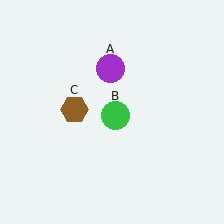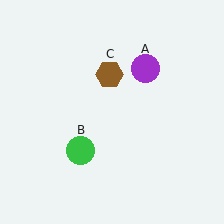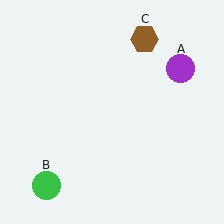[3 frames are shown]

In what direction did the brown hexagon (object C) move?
The brown hexagon (object C) moved up and to the right.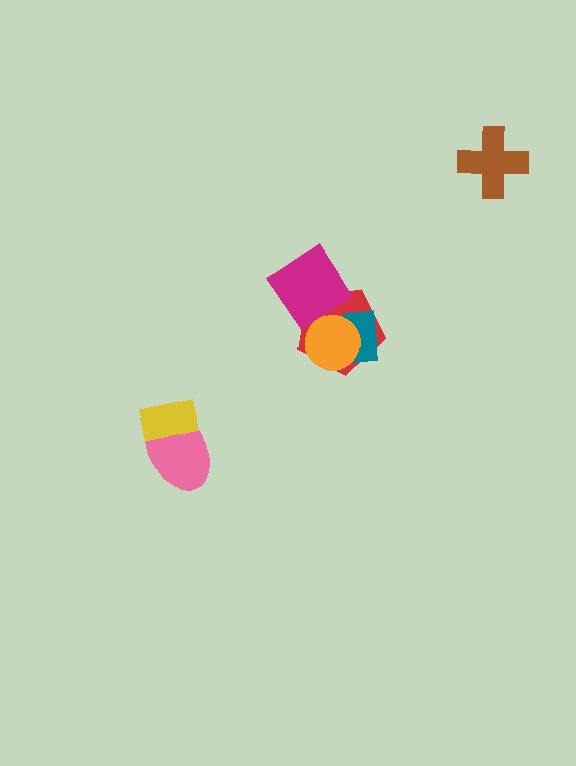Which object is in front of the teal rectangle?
The orange circle is in front of the teal rectangle.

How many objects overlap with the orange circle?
3 objects overlap with the orange circle.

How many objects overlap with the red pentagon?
3 objects overlap with the red pentagon.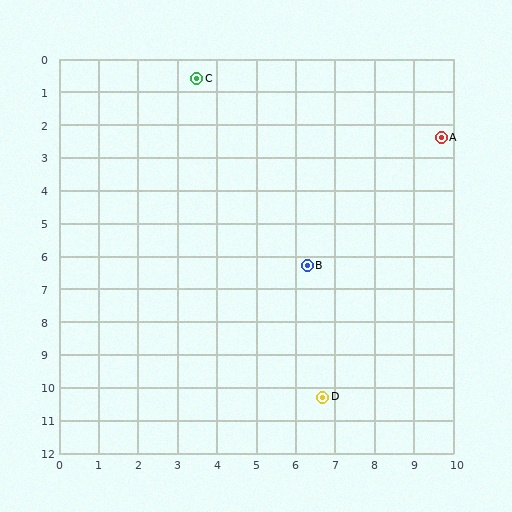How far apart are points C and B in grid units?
Points C and B are about 6.4 grid units apart.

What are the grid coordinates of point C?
Point C is at approximately (3.5, 0.6).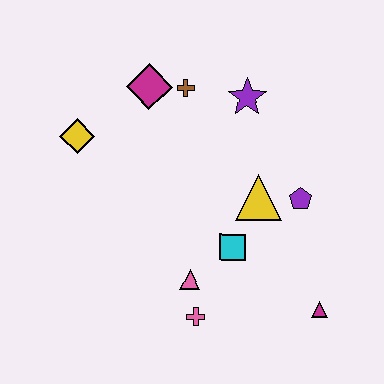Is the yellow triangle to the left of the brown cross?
No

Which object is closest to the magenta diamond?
The brown cross is closest to the magenta diamond.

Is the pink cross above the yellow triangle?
No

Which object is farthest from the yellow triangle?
The yellow diamond is farthest from the yellow triangle.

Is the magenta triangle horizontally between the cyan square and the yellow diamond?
No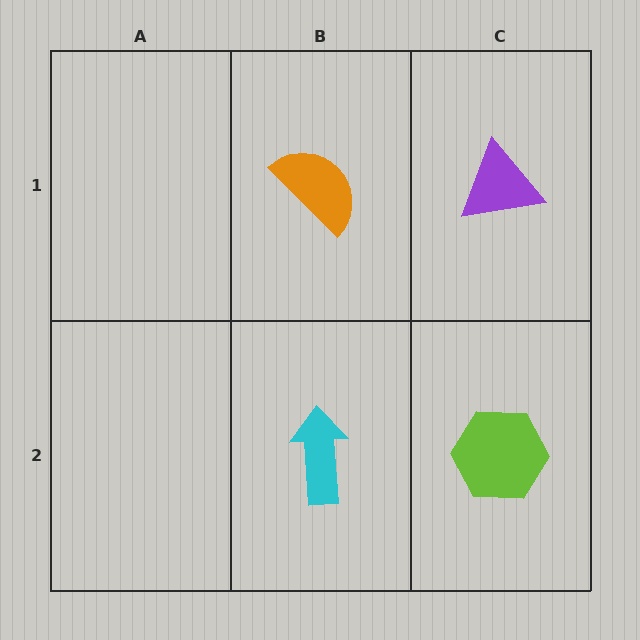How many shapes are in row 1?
2 shapes.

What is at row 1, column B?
An orange semicircle.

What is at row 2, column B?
A cyan arrow.